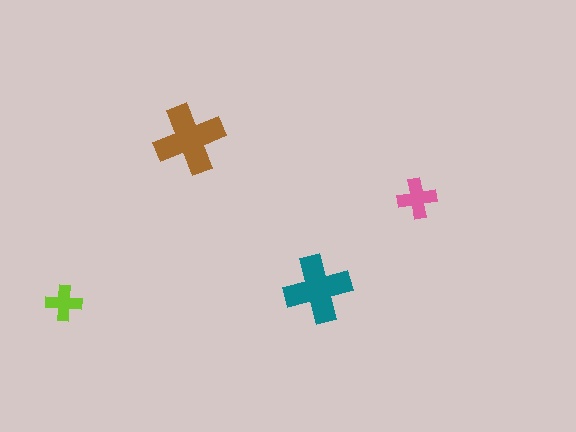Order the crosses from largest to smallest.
the brown one, the teal one, the pink one, the lime one.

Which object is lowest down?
The lime cross is bottommost.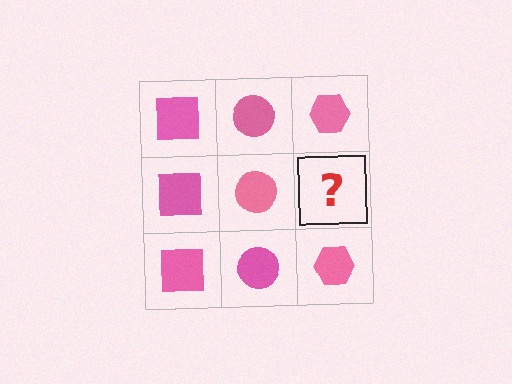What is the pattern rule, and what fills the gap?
The rule is that each column has a consistent shape. The gap should be filled with a pink hexagon.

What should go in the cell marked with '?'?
The missing cell should contain a pink hexagon.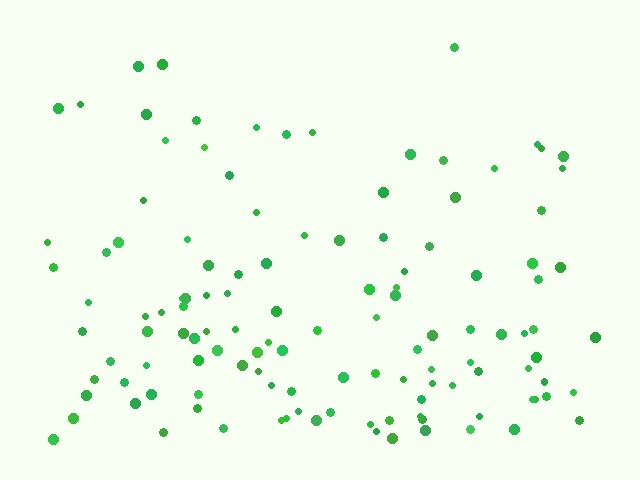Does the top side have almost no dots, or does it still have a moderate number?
Still a moderate number, just noticeably fewer than the bottom.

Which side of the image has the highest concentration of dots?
The bottom.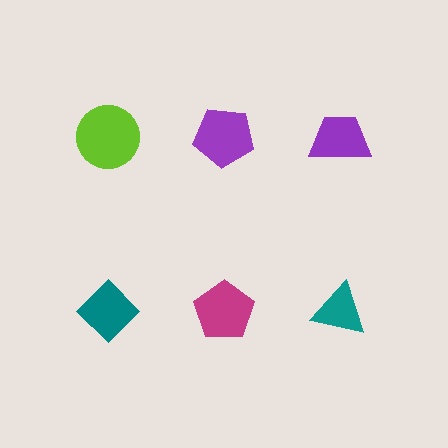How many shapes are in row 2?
3 shapes.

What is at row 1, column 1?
A lime circle.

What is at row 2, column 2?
A magenta pentagon.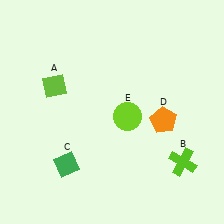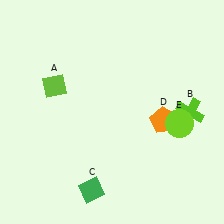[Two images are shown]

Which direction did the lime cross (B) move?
The lime cross (B) moved up.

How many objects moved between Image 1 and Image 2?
3 objects moved between the two images.